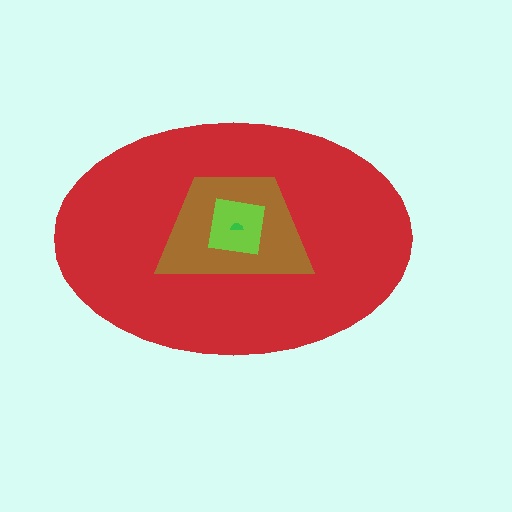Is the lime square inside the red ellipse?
Yes.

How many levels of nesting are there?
4.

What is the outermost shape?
The red ellipse.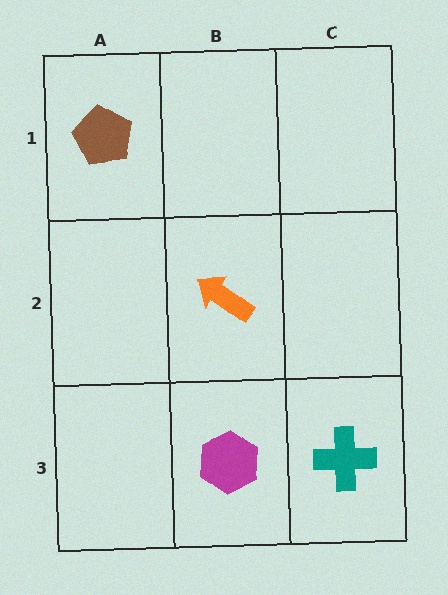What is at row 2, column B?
An orange arrow.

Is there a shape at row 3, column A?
No, that cell is empty.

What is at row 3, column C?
A teal cross.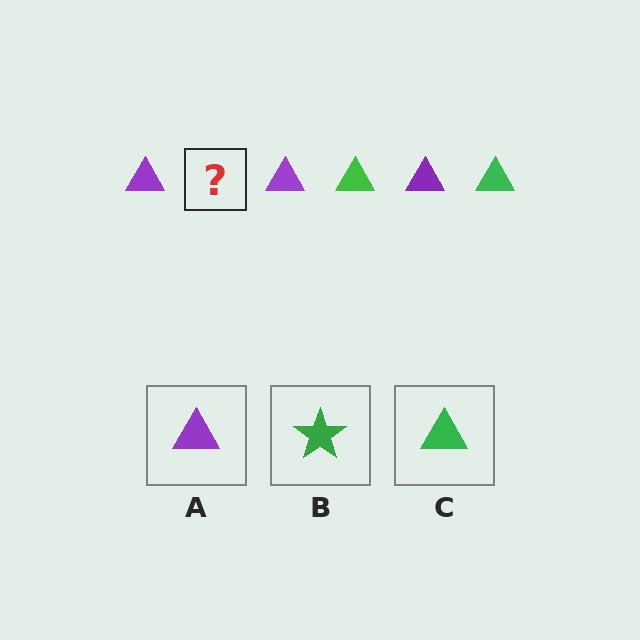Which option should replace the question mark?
Option C.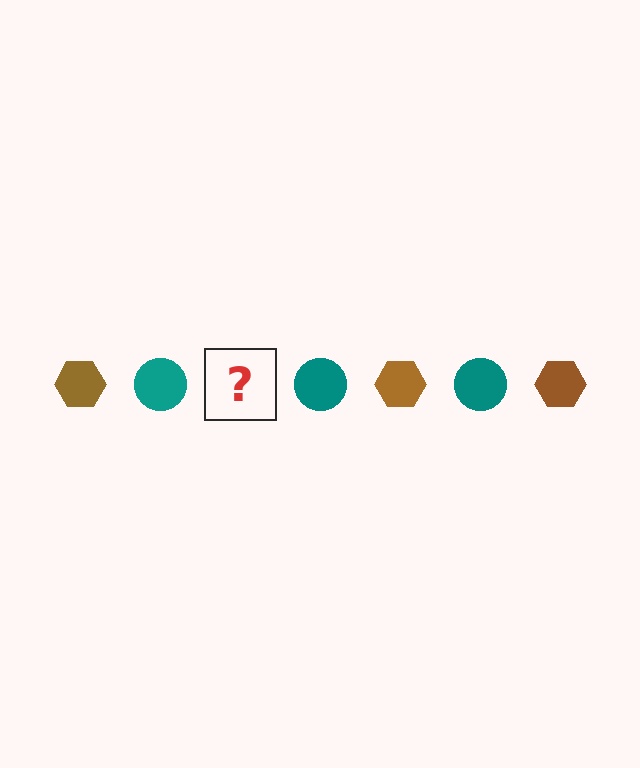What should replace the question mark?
The question mark should be replaced with a brown hexagon.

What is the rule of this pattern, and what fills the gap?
The rule is that the pattern alternates between brown hexagon and teal circle. The gap should be filled with a brown hexagon.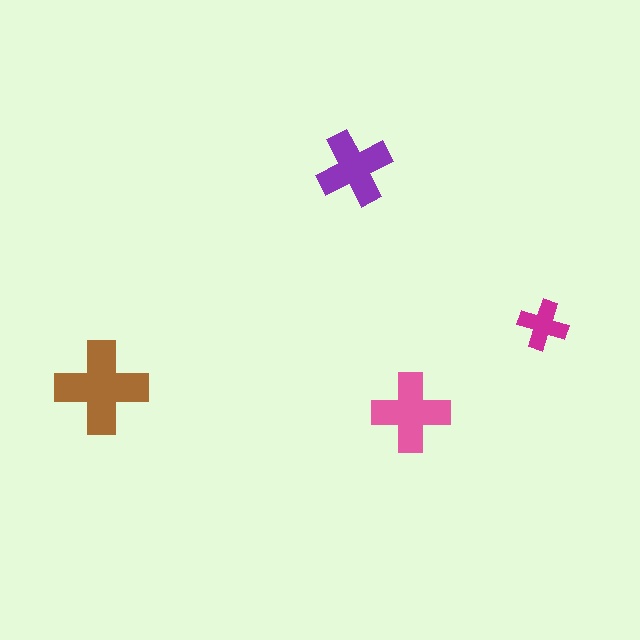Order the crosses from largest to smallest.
the brown one, the pink one, the purple one, the magenta one.